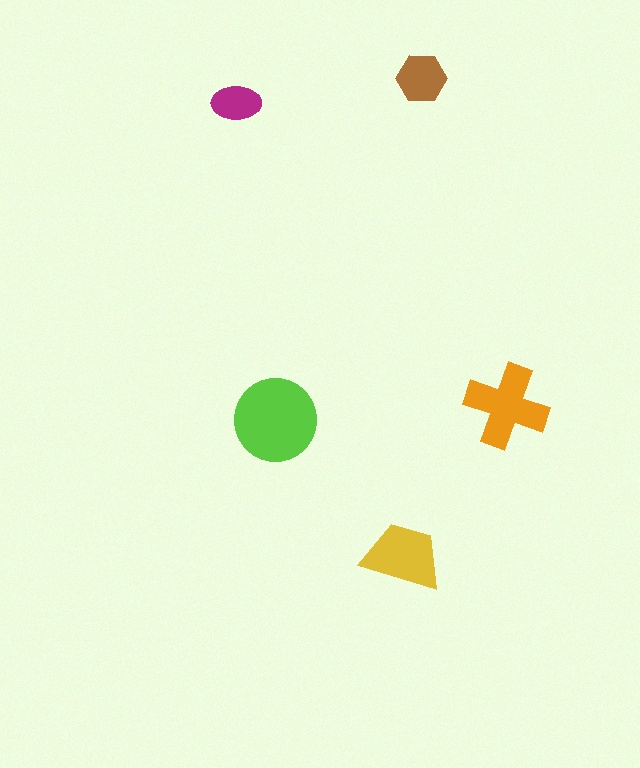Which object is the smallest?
The magenta ellipse.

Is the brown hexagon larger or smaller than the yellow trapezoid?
Smaller.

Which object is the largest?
The lime circle.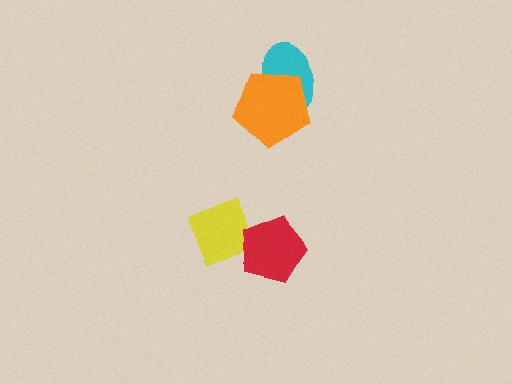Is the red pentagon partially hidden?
No, no other shape covers it.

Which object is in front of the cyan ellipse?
The orange pentagon is in front of the cyan ellipse.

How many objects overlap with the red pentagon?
1 object overlaps with the red pentagon.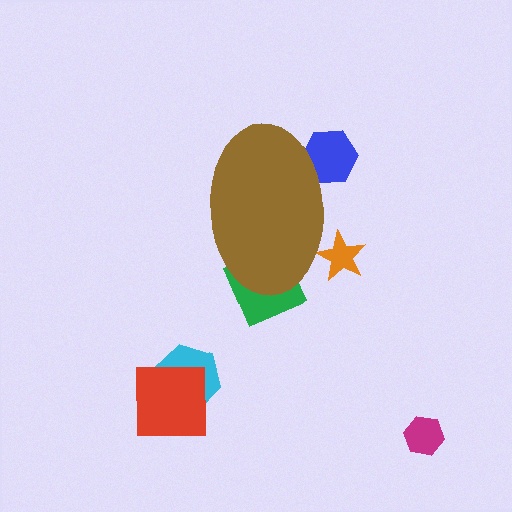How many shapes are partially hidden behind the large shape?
3 shapes are partially hidden.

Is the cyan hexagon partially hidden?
No, the cyan hexagon is fully visible.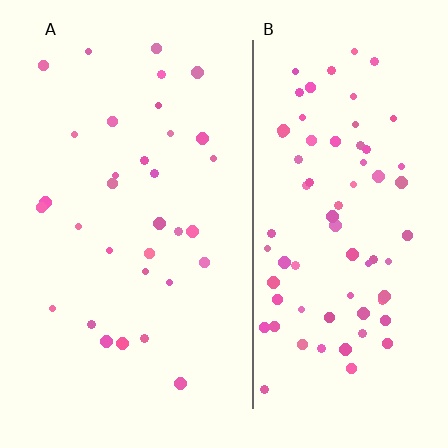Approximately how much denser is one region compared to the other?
Approximately 2.4× — region B over region A.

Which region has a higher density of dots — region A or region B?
B (the right).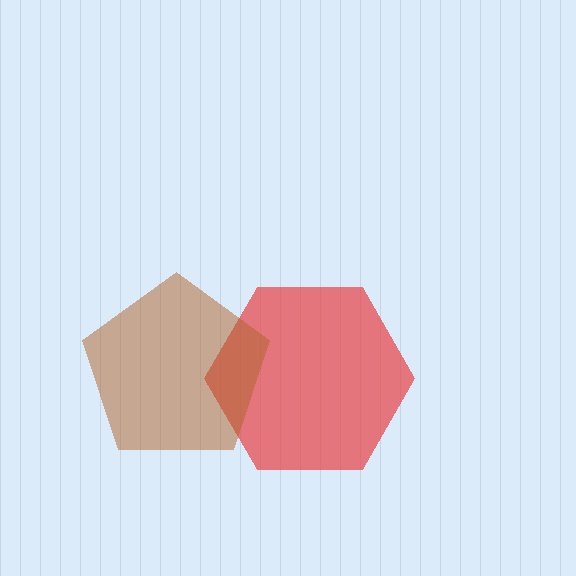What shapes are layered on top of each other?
The layered shapes are: a red hexagon, a brown pentagon.